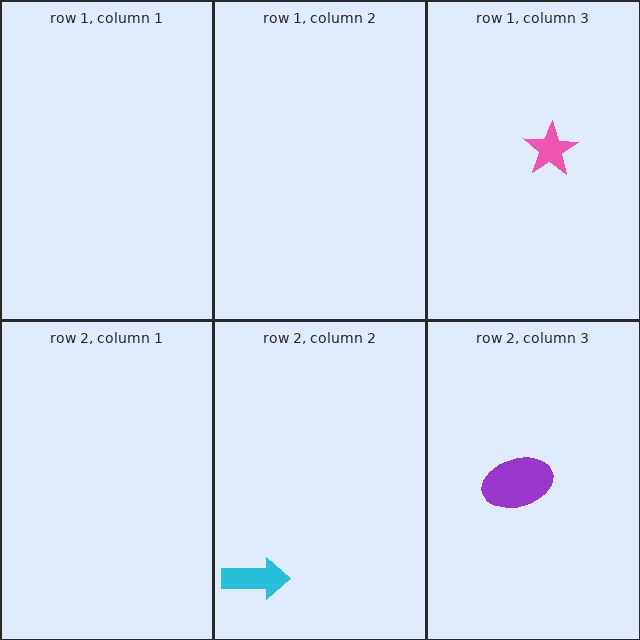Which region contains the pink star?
The row 1, column 3 region.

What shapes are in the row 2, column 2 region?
The cyan arrow.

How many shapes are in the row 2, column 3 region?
1.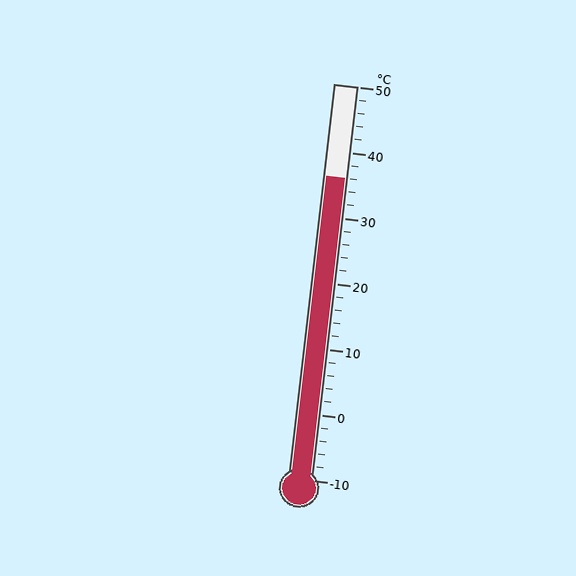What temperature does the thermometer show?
The thermometer shows approximately 36°C.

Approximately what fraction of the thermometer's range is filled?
The thermometer is filled to approximately 75% of its range.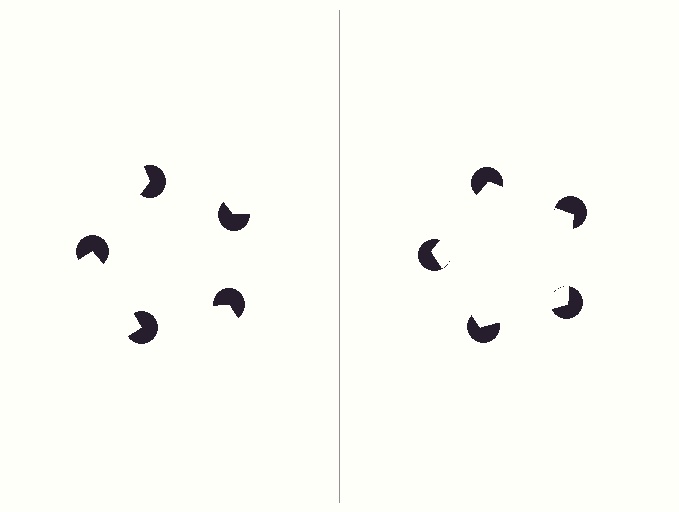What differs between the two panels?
The pac-man discs are positioned identically on both sides; only the wedge orientations differ. On the right they align to a pentagon; on the left they are misaligned.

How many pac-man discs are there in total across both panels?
10 — 5 on each side.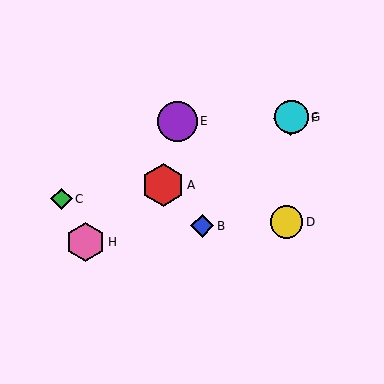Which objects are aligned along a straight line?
Objects B, F, G are aligned along a straight line.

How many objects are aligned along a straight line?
3 objects (B, F, G) are aligned along a straight line.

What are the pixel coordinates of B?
Object B is at (202, 226).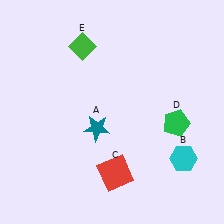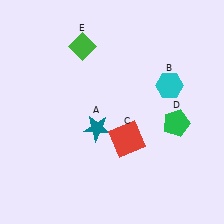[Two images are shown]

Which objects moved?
The objects that moved are: the cyan hexagon (B), the red square (C).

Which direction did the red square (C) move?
The red square (C) moved up.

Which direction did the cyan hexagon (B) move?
The cyan hexagon (B) moved up.